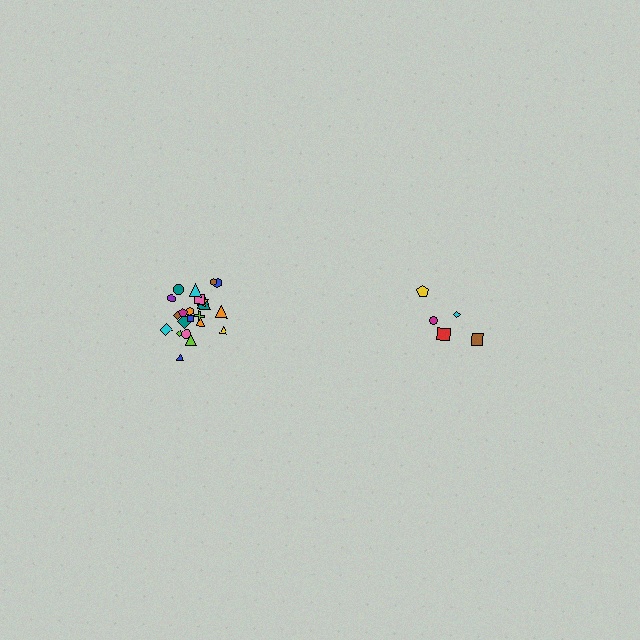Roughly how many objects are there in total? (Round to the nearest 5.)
Roughly 25 objects in total.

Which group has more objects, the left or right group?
The left group.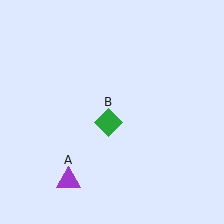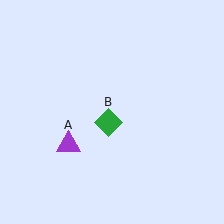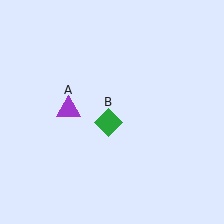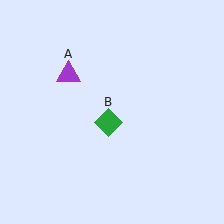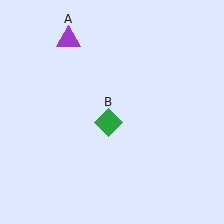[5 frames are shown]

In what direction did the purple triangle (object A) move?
The purple triangle (object A) moved up.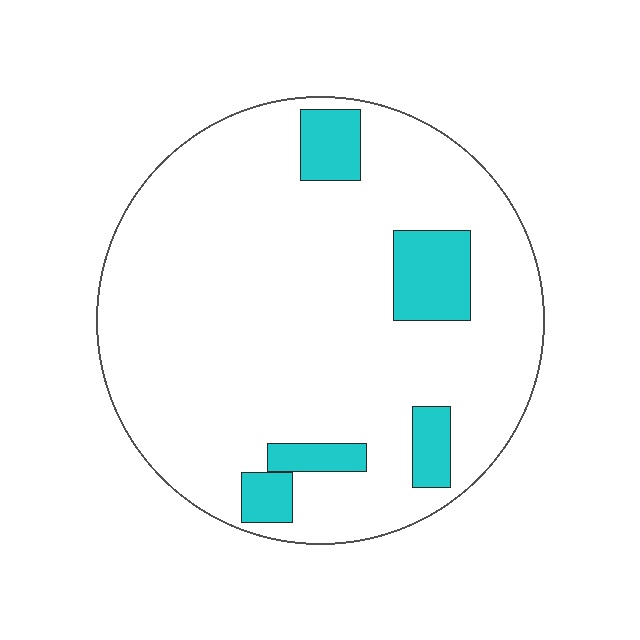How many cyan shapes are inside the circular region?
5.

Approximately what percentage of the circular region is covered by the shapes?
Approximately 15%.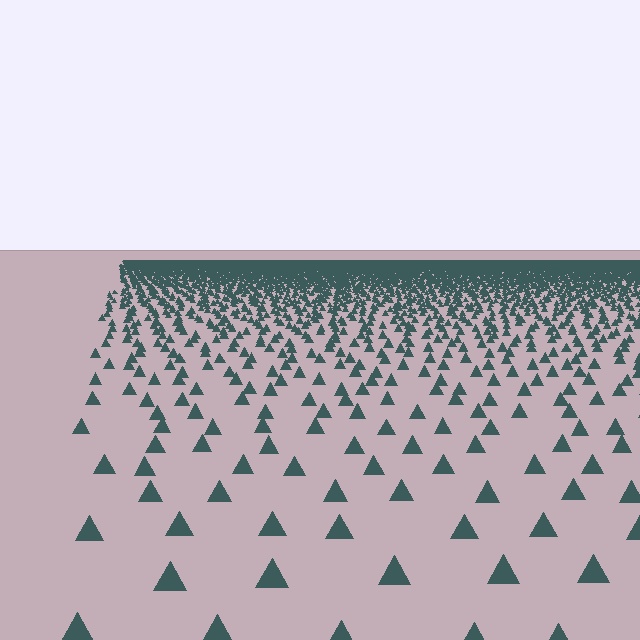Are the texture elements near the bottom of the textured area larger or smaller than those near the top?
Larger. Near the bottom, elements are closer to the viewer and appear at a bigger on-screen size.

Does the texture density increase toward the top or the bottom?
Density increases toward the top.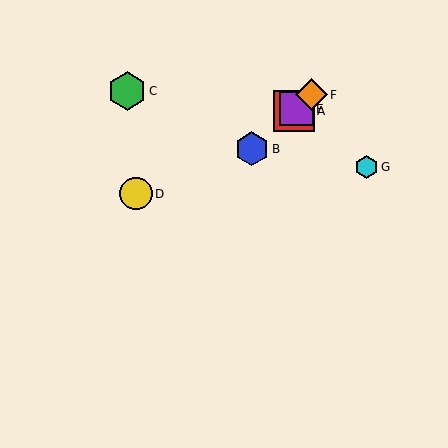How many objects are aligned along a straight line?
4 objects (A, B, E, F) are aligned along a straight line.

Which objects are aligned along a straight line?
Objects A, B, E, F are aligned along a straight line.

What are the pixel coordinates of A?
Object A is at (294, 111).